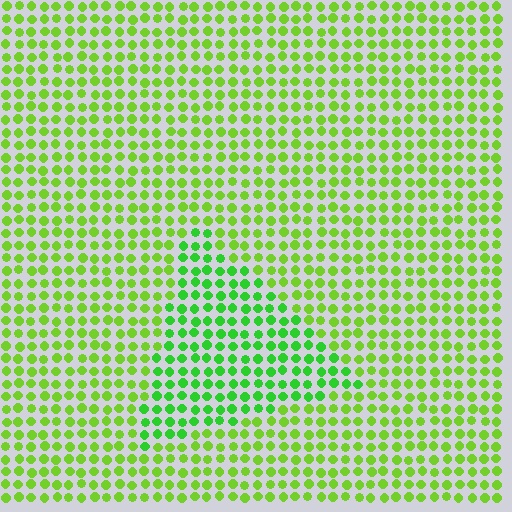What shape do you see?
I see a triangle.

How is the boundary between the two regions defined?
The boundary is defined purely by a slight shift in hue (about 27 degrees). Spacing, size, and orientation are identical on both sides.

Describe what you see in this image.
The image is filled with small lime elements in a uniform arrangement. A triangle-shaped region is visible where the elements are tinted to a slightly different hue, forming a subtle color boundary.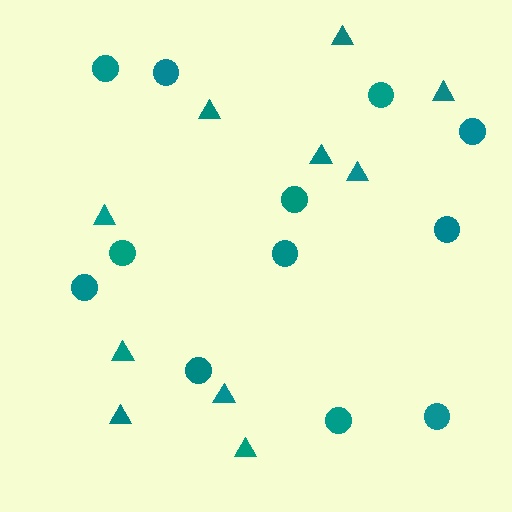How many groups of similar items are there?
There are 2 groups: one group of circles (12) and one group of triangles (10).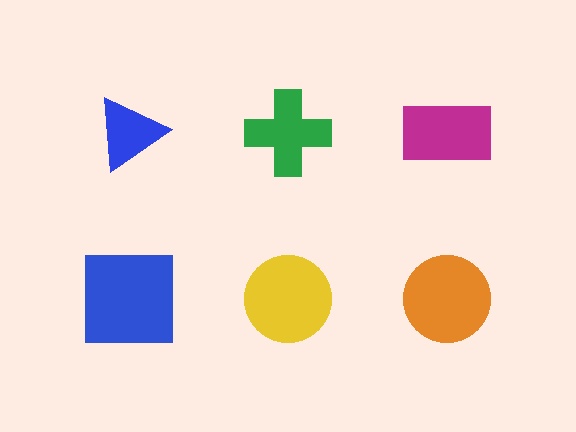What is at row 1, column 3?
A magenta rectangle.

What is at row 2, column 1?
A blue square.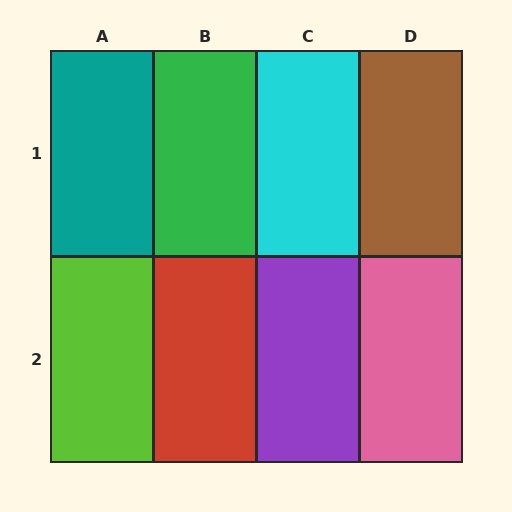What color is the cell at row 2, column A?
Lime.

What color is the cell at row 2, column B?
Red.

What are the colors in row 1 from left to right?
Teal, green, cyan, brown.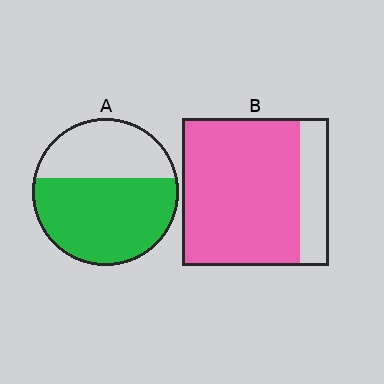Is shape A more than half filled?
Yes.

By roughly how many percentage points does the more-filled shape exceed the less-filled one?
By roughly 20 percentage points (B over A).